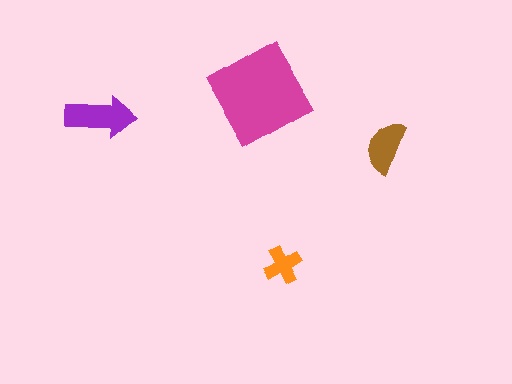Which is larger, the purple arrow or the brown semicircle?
The purple arrow.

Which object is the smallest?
The orange cross.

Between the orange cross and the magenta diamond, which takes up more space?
The magenta diamond.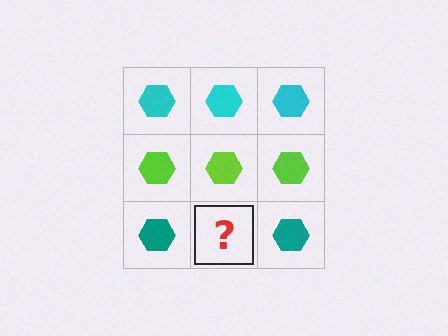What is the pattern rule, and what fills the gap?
The rule is that each row has a consistent color. The gap should be filled with a teal hexagon.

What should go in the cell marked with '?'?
The missing cell should contain a teal hexagon.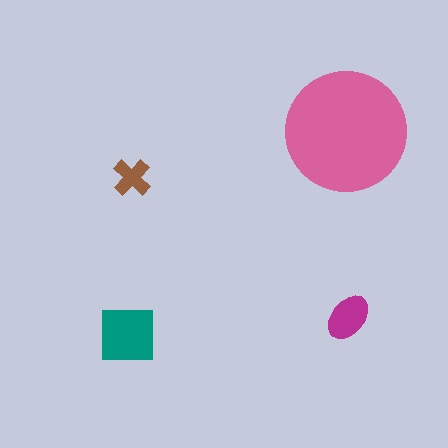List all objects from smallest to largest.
The brown cross, the magenta ellipse, the teal square, the pink circle.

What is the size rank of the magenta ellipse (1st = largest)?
3rd.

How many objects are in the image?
There are 4 objects in the image.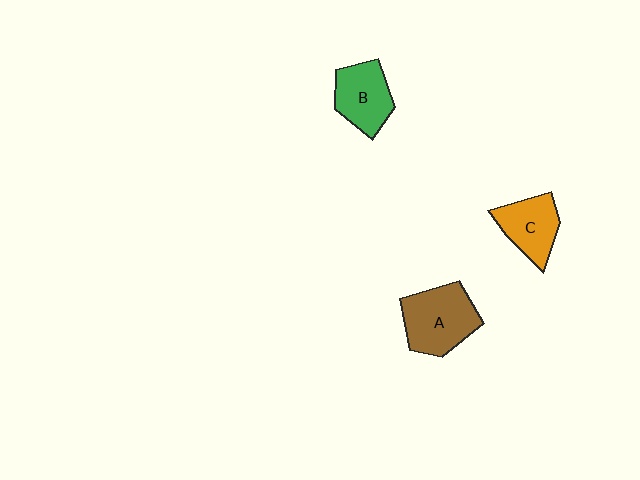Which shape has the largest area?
Shape A (brown).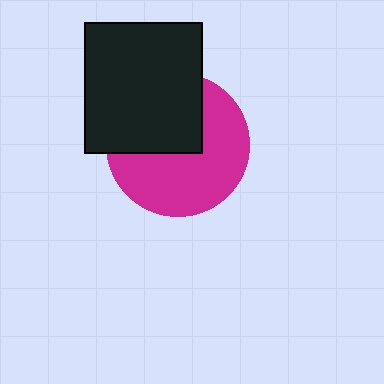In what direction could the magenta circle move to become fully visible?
The magenta circle could move down. That would shift it out from behind the black rectangle entirely.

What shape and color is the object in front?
The object in front is a black rectangle.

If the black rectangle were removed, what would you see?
You would see the complete magenta circle.